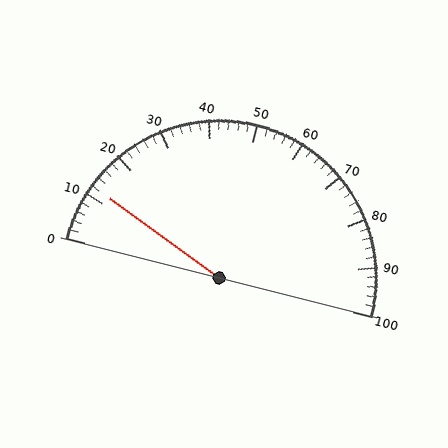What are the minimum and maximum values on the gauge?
The gauge ranges from 0 to 100.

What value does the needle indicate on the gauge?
The needle indicates approximately 12.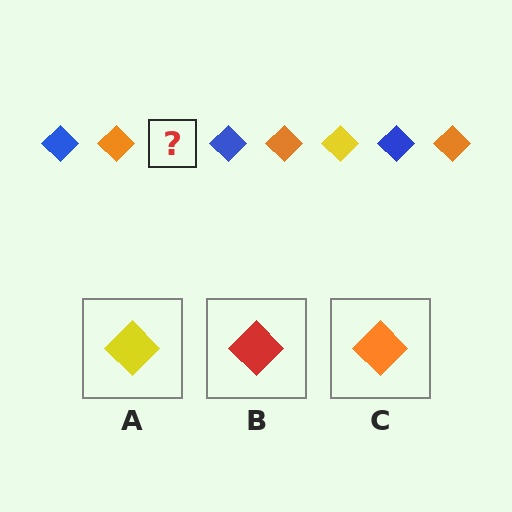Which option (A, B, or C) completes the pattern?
A.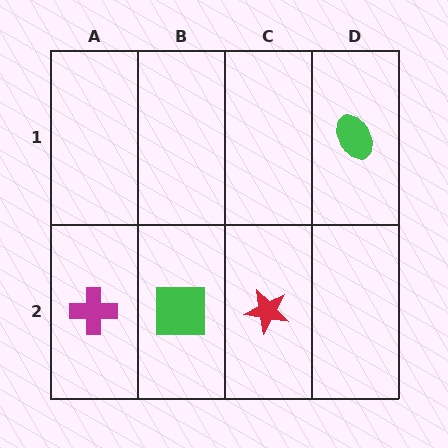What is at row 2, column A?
A magenta cross.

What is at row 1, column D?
A green ellipse.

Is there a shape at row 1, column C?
No, that cell is empty.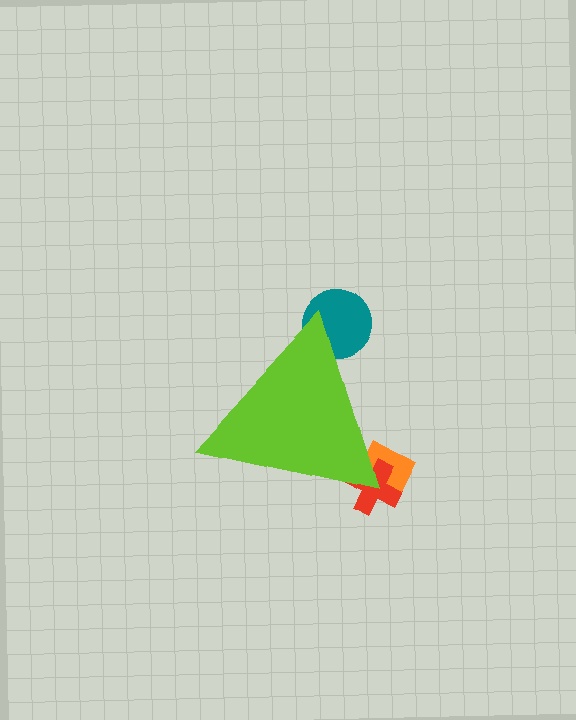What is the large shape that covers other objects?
A lime triangle.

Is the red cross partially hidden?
Yes, the red cross is partially hidden behind the lime triangle.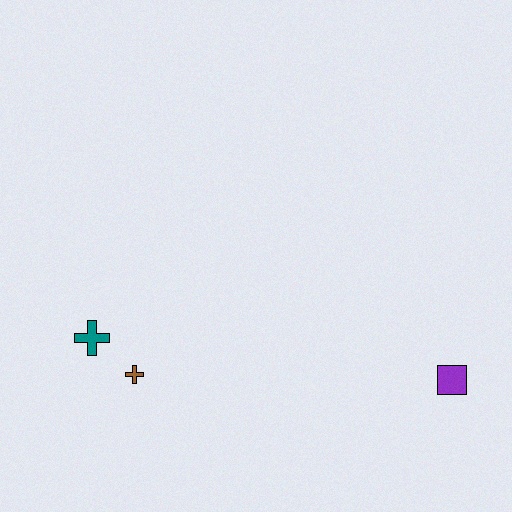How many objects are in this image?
There are 3 objects.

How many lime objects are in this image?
There are no lime objects.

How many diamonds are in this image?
There are no diamonds.